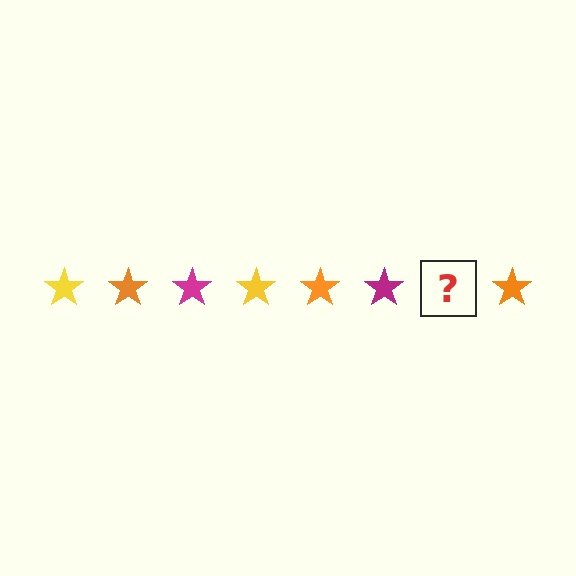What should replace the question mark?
The question mark should be replaced with a yellow star.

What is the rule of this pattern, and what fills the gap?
The rule is that the pattern cycles through yellow, orange, magenta stars. The gap should be filled with a yellow star.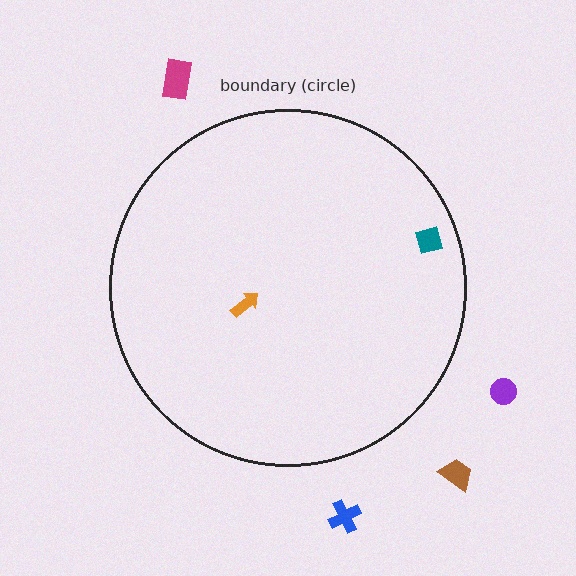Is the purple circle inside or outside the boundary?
Outside.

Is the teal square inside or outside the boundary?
Inside.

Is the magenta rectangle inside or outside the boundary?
Outside.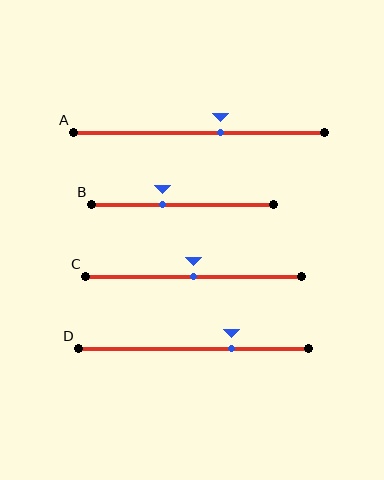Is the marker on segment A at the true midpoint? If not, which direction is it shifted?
No, the marker on segment A is shifted to the right by about 9% of the segment length.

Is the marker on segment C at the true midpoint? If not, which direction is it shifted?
Yes, the marker on segment C is at the true midpoint.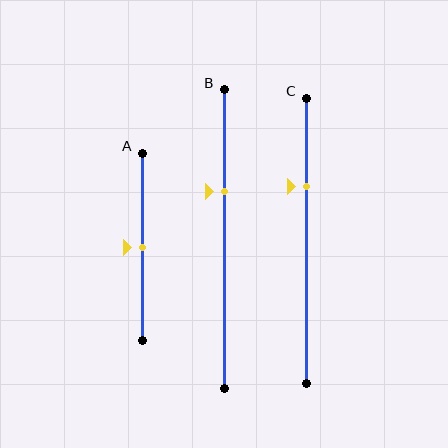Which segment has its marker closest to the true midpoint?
Segment A has its marker closest to the true midpoint.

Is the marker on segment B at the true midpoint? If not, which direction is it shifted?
No, the marker on segment B is shifted upward by about 16% of the segment length.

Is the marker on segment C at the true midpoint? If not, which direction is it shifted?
No, the marker on segment C is shifted upward by about 19% of the segment length.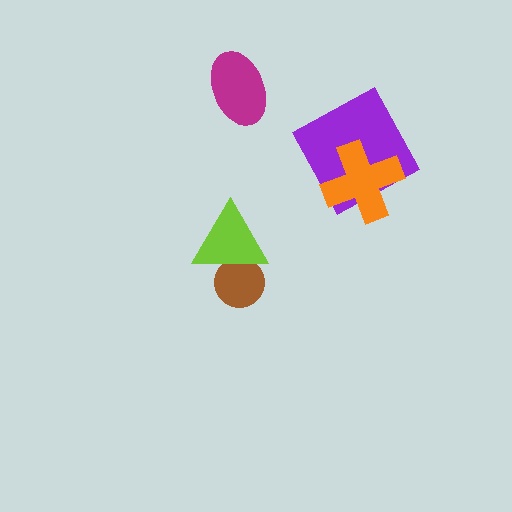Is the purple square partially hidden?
Yes, it is partially covered by another shape.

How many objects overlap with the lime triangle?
1 object overlaps with the lime triangle.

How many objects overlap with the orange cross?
1 object overlaps with the orange cross.